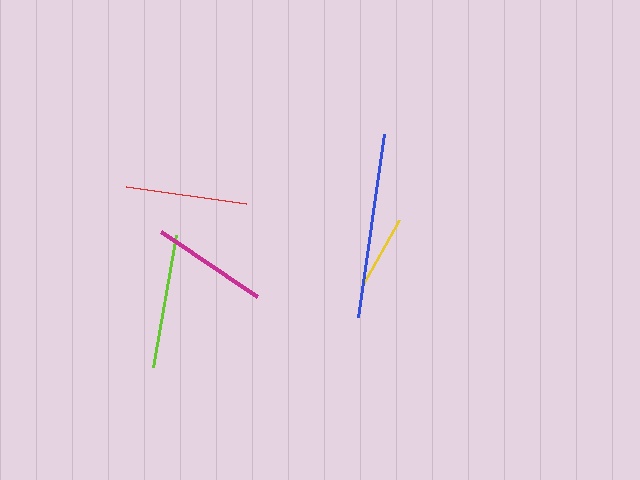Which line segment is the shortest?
The yellow line is the shortest at approximately 76 pixels.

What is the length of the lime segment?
The lime segment is approximately 134 pixels long.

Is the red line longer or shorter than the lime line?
The lime line is longer than the red line.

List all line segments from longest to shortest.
From longest to shortest: blue, lime, red, magenta, yellow.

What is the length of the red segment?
The red segment is approximately 121 pixels long.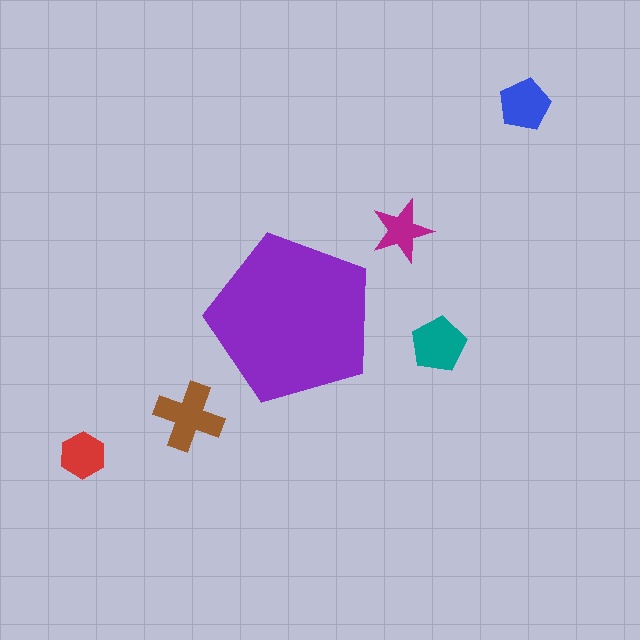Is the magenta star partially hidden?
No, the magenta star is fully visible.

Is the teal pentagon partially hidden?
No, the teal pentagon is fully visible.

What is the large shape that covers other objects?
A purple pentagon.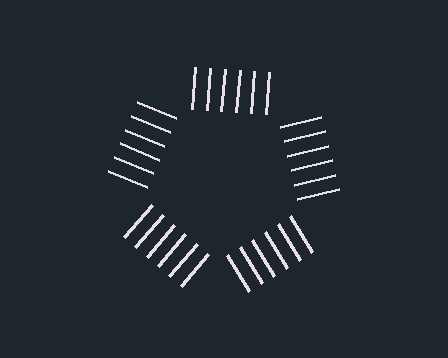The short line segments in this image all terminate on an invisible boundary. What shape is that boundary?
An illusory pentagon — the line segments terminate on its edges but no continuous stroke is drawn.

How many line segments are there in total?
30 — 6 along each of the 5 edges.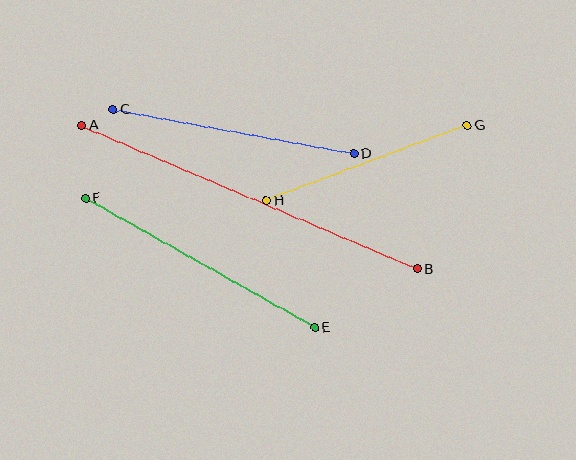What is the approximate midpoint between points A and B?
The midpoint is at approximately (250, 197) pixels.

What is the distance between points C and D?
The distance is approximately 245 pixels.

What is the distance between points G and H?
The distance is approximately 214 pixels.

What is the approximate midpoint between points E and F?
The midpoint is at approximately (200, 263) pixels.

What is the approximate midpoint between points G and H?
The midpoint is at approximately (367, 163) pixels.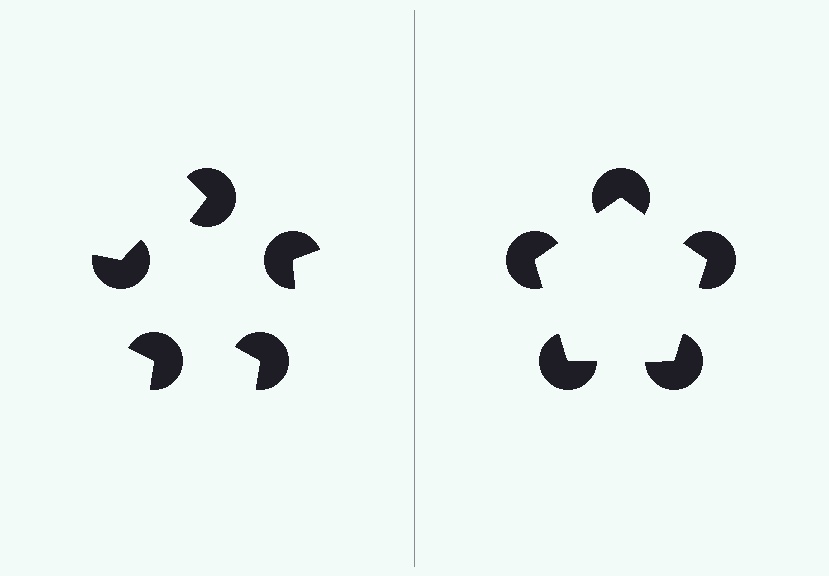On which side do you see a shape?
An illusory pentagon appears on the right side. On the left side the wedge cuts are rotated, so no coherent shape forms.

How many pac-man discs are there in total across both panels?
10 — 5 on each side.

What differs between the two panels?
The pac-man discs are positioned identically on both sides; only the wedge orientations differ. On the right they align to a pentagon; on the left they are misaligned.